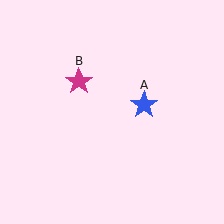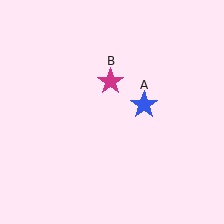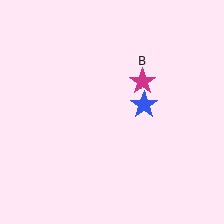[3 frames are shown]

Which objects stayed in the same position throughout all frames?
Blue star (object A) remained stationary.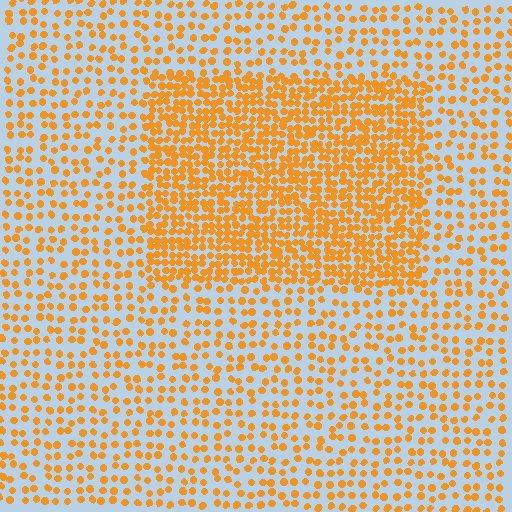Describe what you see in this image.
The image contains small orange elements arranged at two different densities. A rectangle-shaped region is visible where the elements are more densely packed than the surrounding area.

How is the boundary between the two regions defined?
The boundary is defined by a change in element density (approximately 2.2x ratio). All elements are the same color, size, and shape.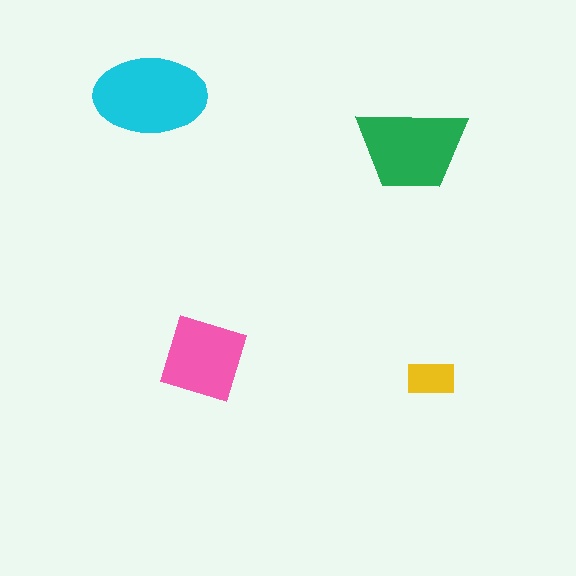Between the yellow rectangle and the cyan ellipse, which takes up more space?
The cyan ellipse.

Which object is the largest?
The cyan ellipse.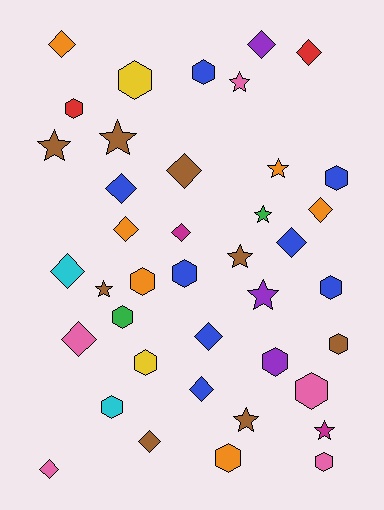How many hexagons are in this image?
There are 15 hexagons.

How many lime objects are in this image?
There are no lime objects.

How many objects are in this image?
There are 40 objects.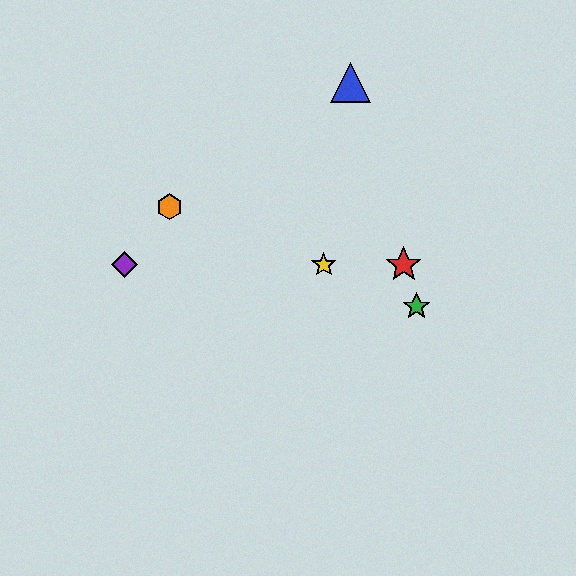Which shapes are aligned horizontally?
The red star, the yellow star, the purple diamond are aligned horizontally.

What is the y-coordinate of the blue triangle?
The blue triangle is at y≈82.